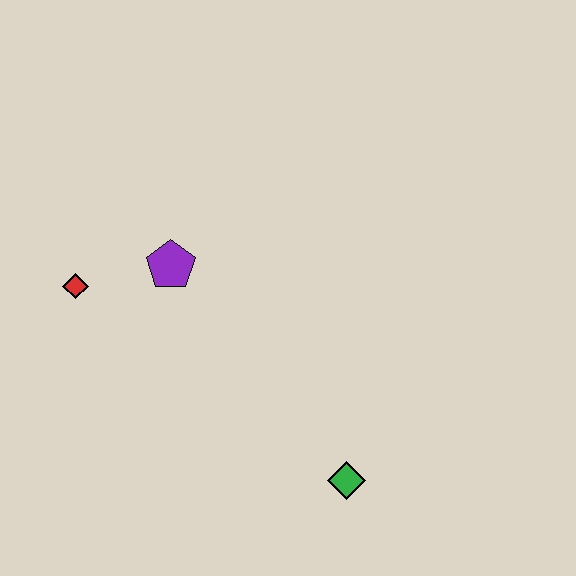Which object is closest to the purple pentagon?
The red diamond is closest to the purple pentagon.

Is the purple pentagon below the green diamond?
No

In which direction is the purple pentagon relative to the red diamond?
The purple pentagon is to the right of the red diamond.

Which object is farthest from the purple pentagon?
The green diamond is farthest from the purple pentagon.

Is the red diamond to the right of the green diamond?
No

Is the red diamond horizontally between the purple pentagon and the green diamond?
No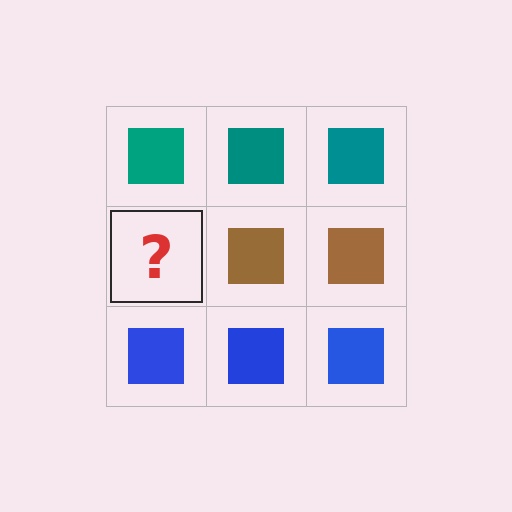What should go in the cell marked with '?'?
The missing cell should contain a brown square.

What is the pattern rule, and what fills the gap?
The rule is that each row has a consistent color. The gap should be filled with a brown square.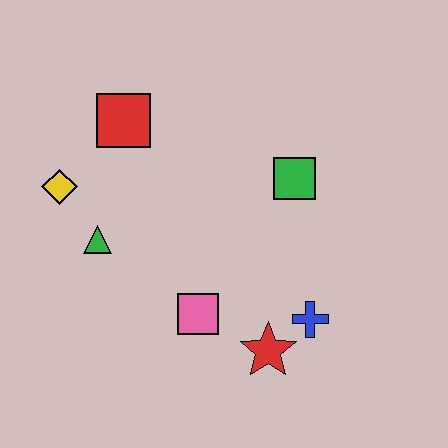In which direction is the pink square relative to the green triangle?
The pink square is to the right of the green triangle.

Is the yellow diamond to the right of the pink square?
No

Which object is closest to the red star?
The blue cross is closest to the red star.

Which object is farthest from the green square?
The yellow diamond is farthest from the green square.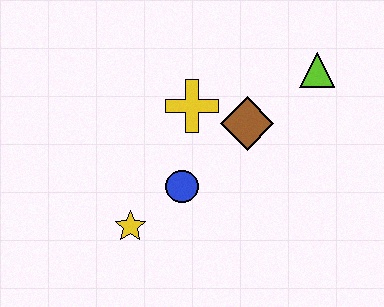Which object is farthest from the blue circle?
The lime triangle is farthest from the blue circle.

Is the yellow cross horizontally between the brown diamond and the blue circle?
Yes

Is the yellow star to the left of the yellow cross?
Yes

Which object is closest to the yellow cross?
The brown diamond is closest to the yellow cross.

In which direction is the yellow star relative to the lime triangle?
The yellow star is to the left of the lime triangle.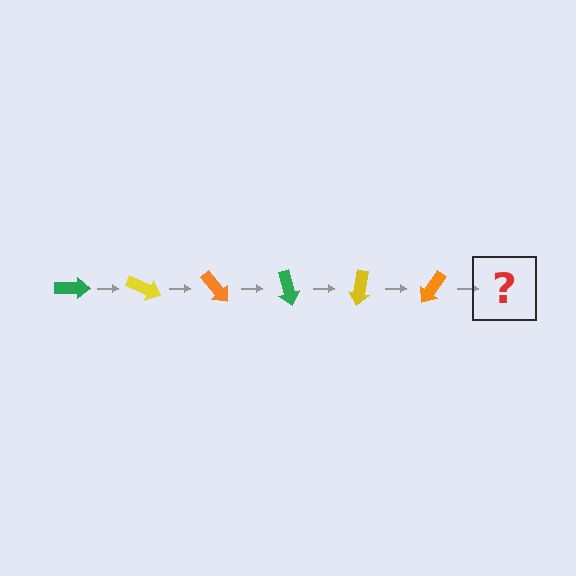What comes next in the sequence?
The next element should be a green arrow, rotated 150 degrees from the start.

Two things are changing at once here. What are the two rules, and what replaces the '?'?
The two rules are that it rotates 25 degrees each step and the color cycles through green, yellow, and orange. The '?' should be a green arrow, rotated 150 degrees from the start.